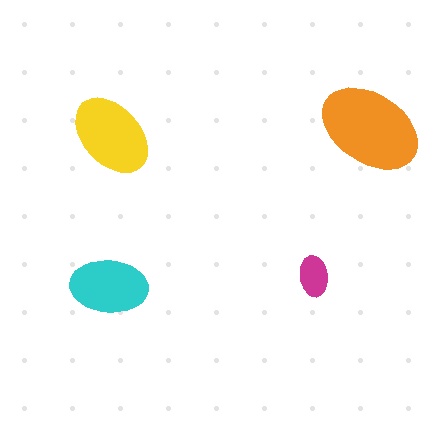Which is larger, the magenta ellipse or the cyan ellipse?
The cyan one.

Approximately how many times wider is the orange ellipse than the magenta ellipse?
About 2.5 times wider.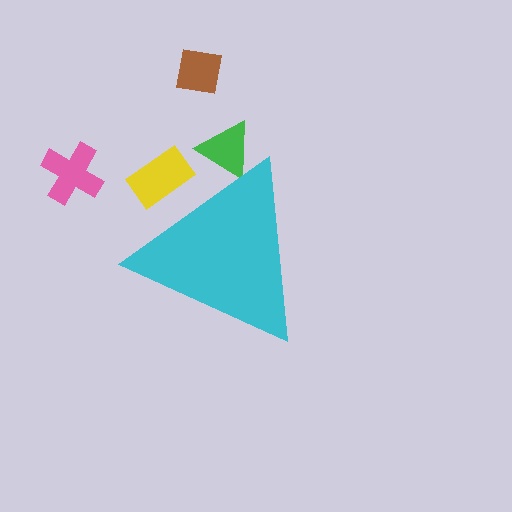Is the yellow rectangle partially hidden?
Yes, the yellow rectangle is partially hidden behind the cyan triangle.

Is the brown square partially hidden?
No, the brown square is fully visible.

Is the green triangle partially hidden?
Yes, the green triangle is partially hidden behind the cyan triangle.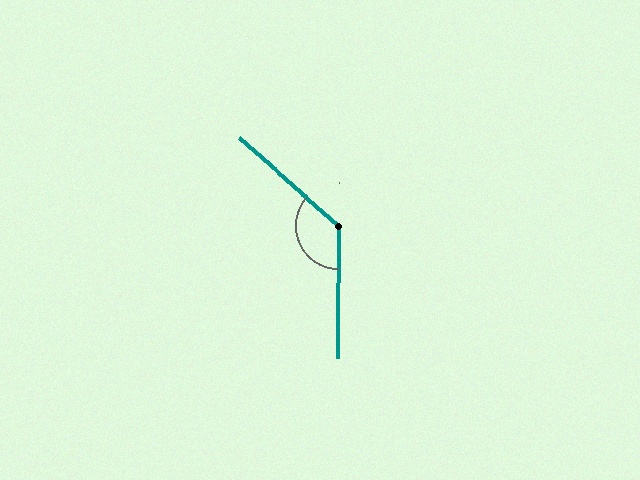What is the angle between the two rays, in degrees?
Approximately 131 degrees.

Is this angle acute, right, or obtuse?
It is obtuse.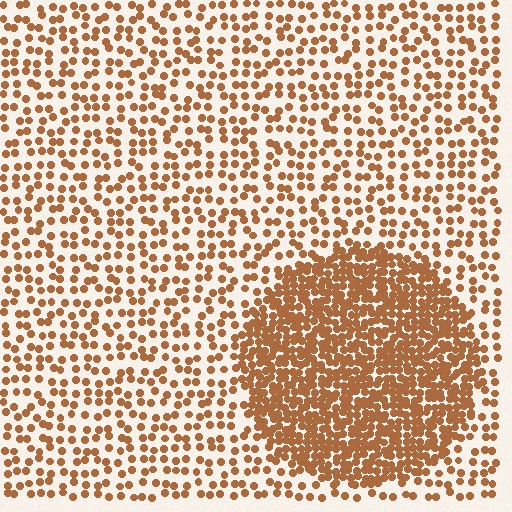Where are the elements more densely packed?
The elements are more densely packed inside the circle boundary.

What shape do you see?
I see a circle.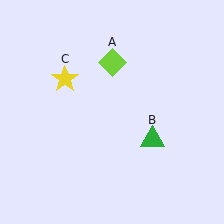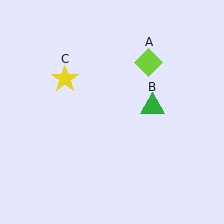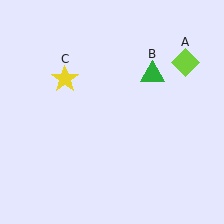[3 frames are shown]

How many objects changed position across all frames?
2 objects changed position: lime diamond (object A), green triangle (object B).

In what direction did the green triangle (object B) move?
The green triangle (object B) moved up.